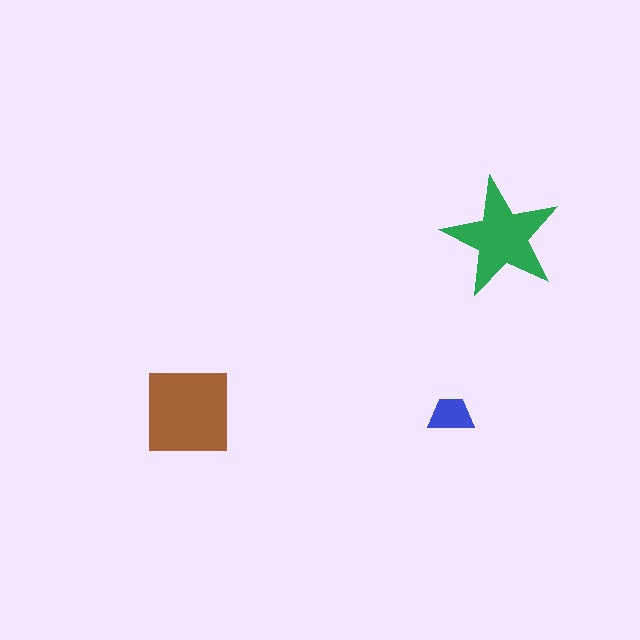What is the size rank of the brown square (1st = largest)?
1st.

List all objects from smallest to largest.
The blue trapezoid, the green star, the brown square.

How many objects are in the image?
There are 3 objects in the image.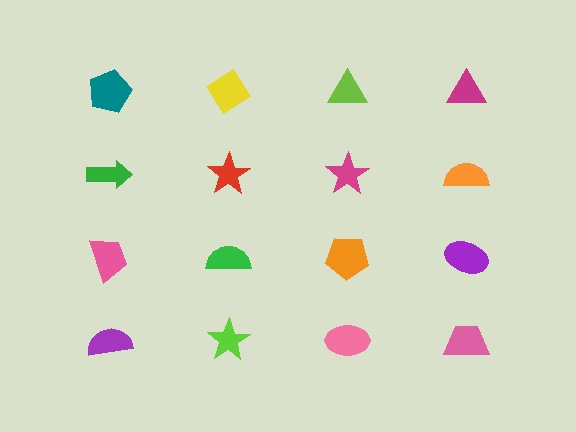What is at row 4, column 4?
A pink trapezoid.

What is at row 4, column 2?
A lime star.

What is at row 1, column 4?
A magenta triangle.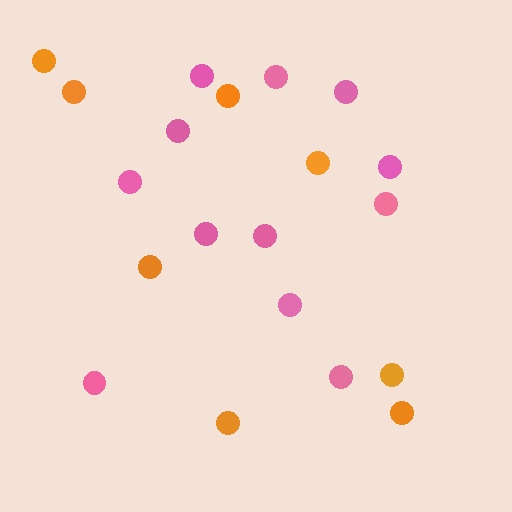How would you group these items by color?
There are 2 groups: one group of pink circles (12) and one group of orange circles (8).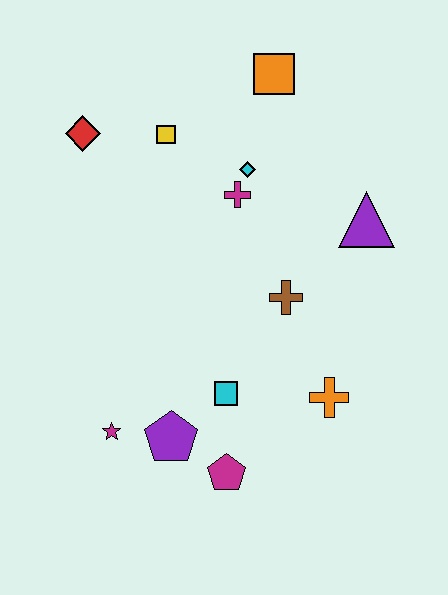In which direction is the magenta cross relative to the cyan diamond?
The magenta cross is below the cyan diamond.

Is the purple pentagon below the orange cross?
Yes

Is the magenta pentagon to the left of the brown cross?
Yes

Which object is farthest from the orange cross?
The red diamond is farthest from the orange cross.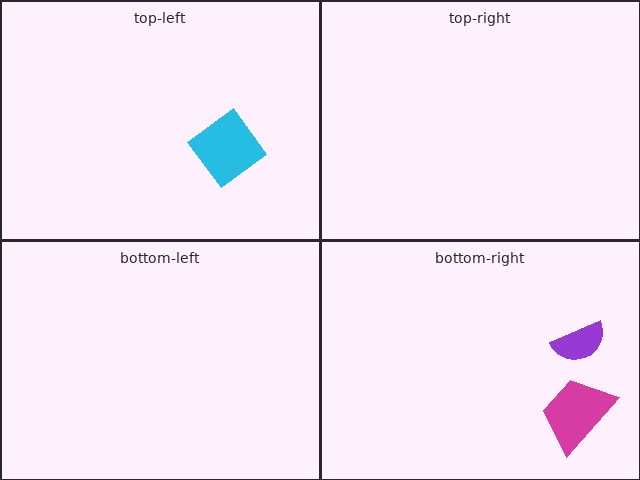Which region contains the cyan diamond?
The top-left region.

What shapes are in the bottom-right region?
The purple semicircle, the magenta trapezoid.